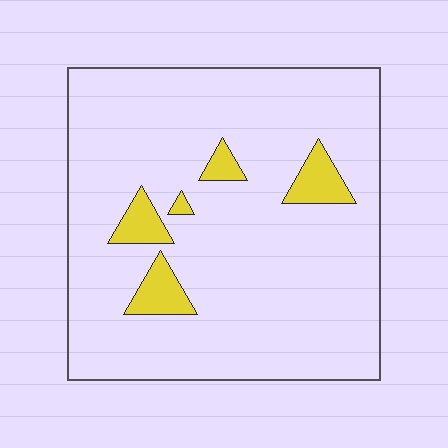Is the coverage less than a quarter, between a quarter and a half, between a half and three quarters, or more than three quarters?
Less than a quarter.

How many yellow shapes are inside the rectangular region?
5.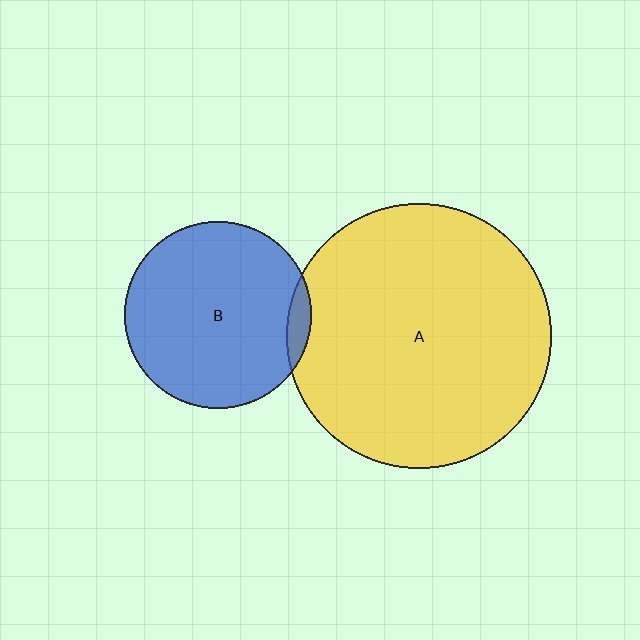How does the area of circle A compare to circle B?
Approximately 2.0 times.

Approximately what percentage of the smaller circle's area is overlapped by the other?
Approximately 5%.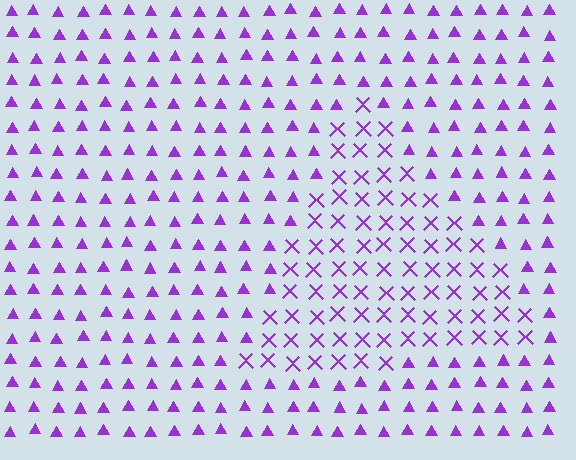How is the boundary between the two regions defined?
The boundary is defined by a change in element shape: X marks inside vs. triangles outside. All elements share the same color and spacing.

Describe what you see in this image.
The image is filled with small purple elements arranged in a uniform grid. A triangle-shaped region contains X marks, while the surrounding area contains triangles. The boundary is defined purely by the change in element shape.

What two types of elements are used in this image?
The image uses X marks inside the triangle region and triangles outside it.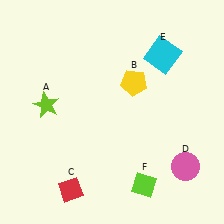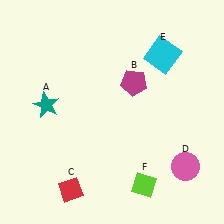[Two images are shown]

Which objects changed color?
A changed from lime to teal. B changed from yellow to magenta.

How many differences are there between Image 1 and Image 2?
There are 2 differences between the two images.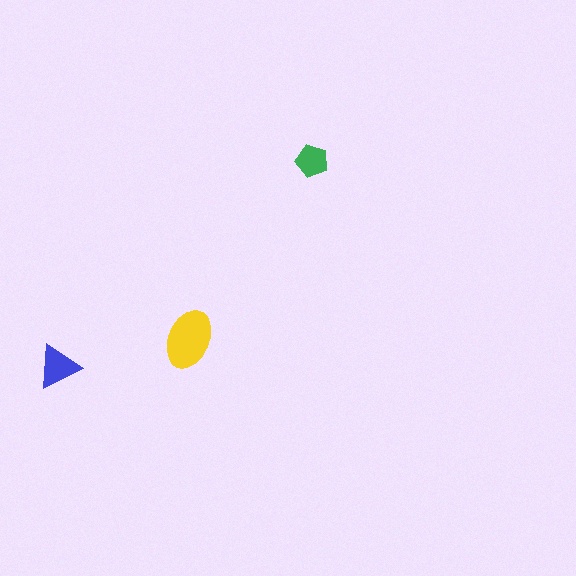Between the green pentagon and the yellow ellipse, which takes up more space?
The yellow ellipse.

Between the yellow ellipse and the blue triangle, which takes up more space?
The yellow ellipse.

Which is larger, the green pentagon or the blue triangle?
The blue triangle.